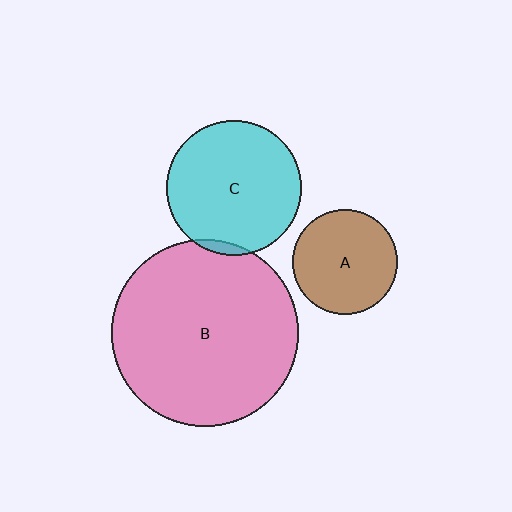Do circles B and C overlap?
Yes.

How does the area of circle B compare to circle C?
Approximately 1.9 times.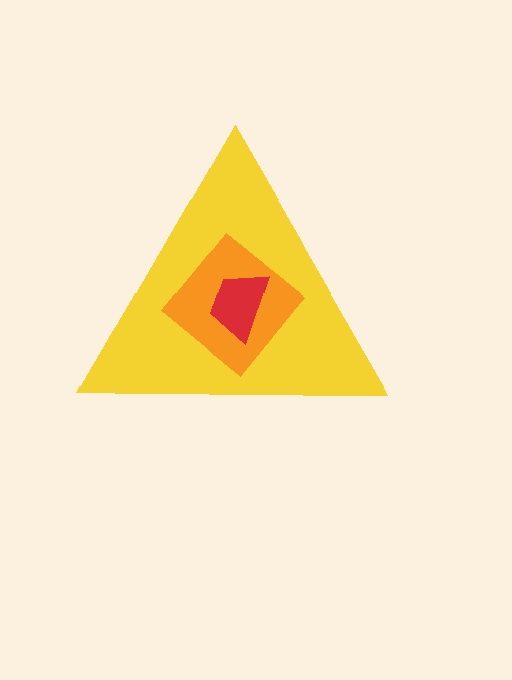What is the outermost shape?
The yellow triangle.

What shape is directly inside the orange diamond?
The red trapezoid.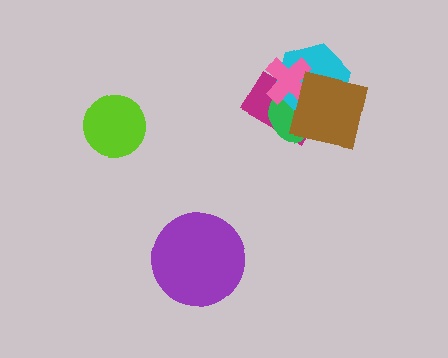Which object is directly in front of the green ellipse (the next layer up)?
The cyan hexagon is directly in front of the green ellipse.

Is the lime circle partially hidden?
No, no other shape covers it.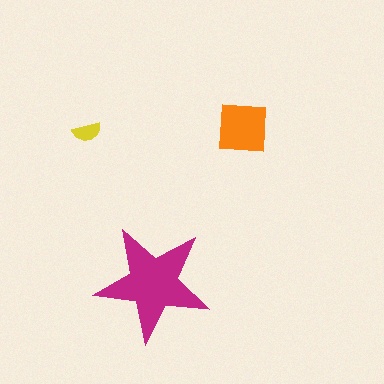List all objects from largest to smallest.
The magenta star, the orange square, the yellow semicircle.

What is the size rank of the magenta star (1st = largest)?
1st.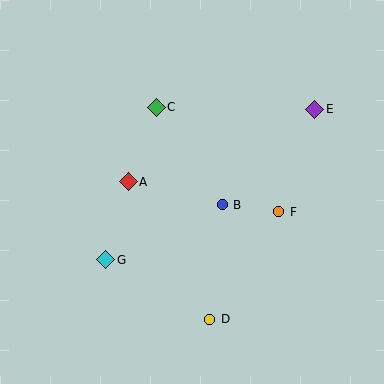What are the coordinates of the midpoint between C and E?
The midpoint between C and E is at (235, 108).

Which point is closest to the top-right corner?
Point E is closest to the top-right corner.